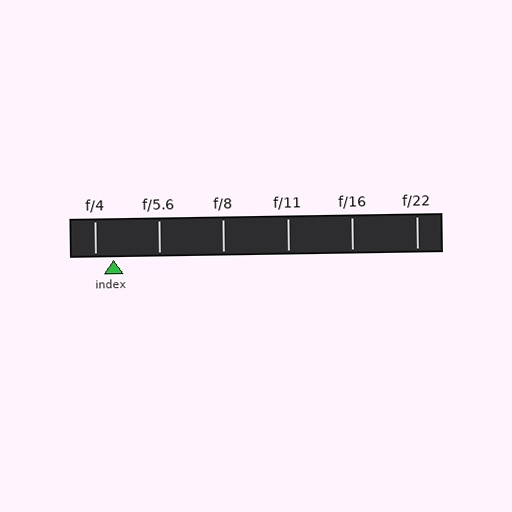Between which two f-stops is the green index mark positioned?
The index mark is between f/4 and f/5.6.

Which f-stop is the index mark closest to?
The index mark is closest to f/4.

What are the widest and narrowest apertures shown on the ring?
The widest aperture shown is f/4 and the narrowest is f/22.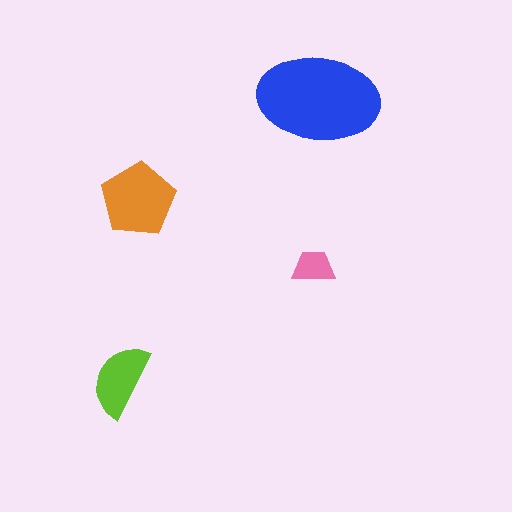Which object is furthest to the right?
The blue ellipse is rightmost.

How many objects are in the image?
There are 4 objects in the image.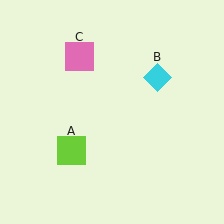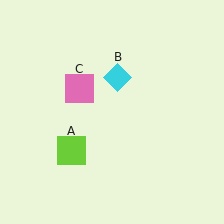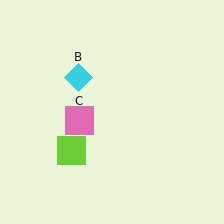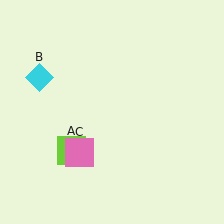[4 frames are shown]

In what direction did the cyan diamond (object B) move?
The cyan diamond (object B) moved left.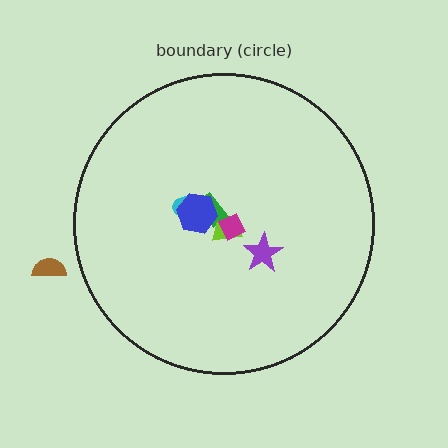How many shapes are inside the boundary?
6 inside, 1 outside.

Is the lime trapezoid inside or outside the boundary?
Inside.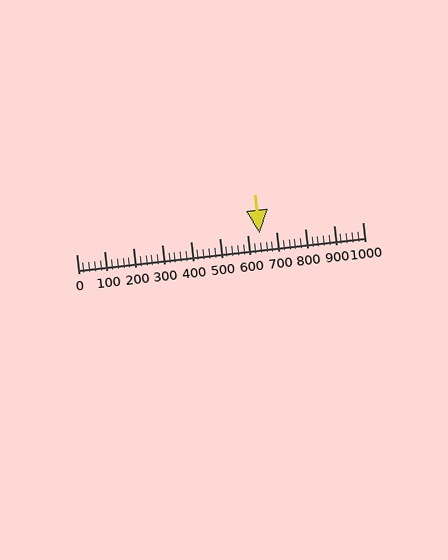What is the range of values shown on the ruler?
The ruler shows values from 0 to 1000.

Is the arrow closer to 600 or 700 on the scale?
The arrow is closer to 600.